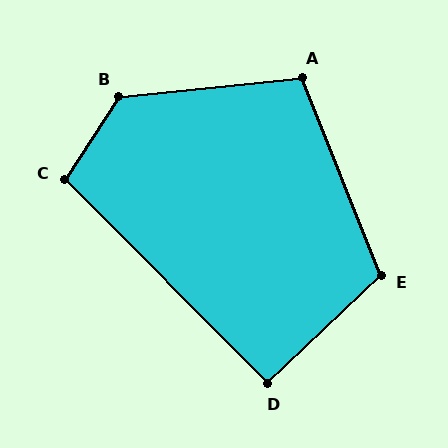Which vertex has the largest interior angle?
B, at approximately 129 degrees.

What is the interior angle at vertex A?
Approximately 106 degrees (obtuse).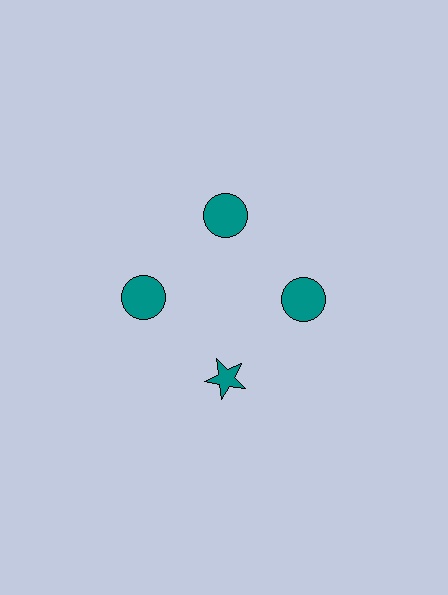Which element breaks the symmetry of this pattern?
The teal star at roughly the 6 o'clock position breaks the symmetry. All other shapes are teal circles.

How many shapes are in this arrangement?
There are 4 shapes arranged in a ring pattern.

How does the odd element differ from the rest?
It has a different shape: star instead of circle.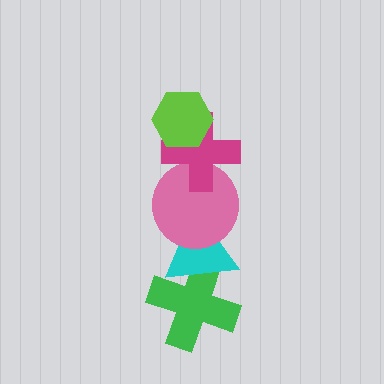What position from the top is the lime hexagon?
The lime hexagon is 1st from the top.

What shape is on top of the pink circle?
The magenta cross is on top of the pink circle.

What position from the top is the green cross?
The green cross is 5th from the top.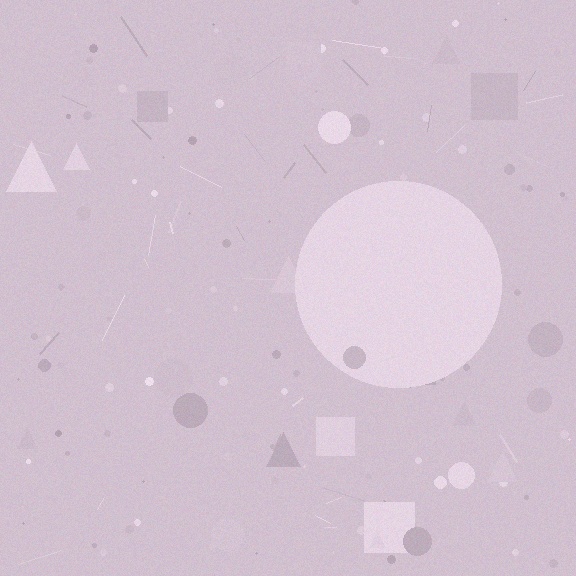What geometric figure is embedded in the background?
A circle is embedded in the background.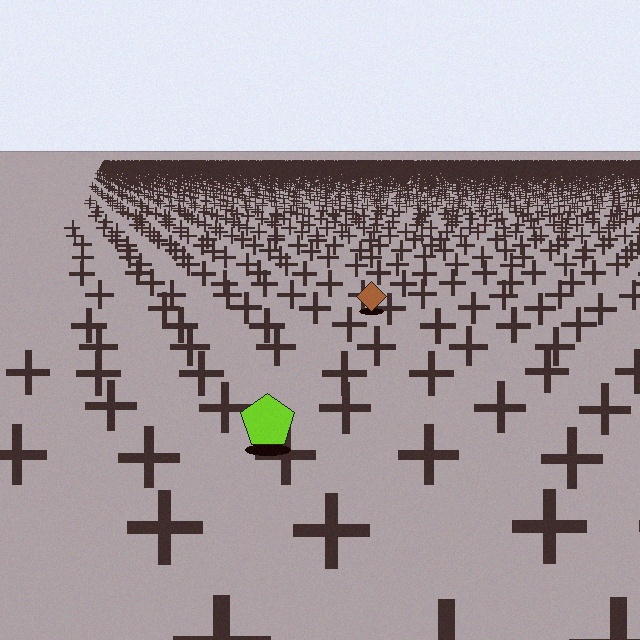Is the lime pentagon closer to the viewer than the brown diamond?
Yes. The lime pentagon is closer — you can tell from the texture gradient: the ground texture is coarser near it.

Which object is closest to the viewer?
The lime pentagon is closest. The texture marks near it are larger and more spread out.